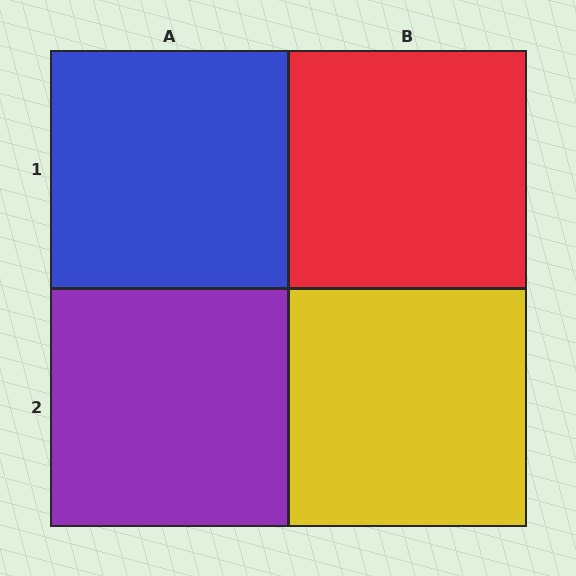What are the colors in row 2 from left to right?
Purple, yellow.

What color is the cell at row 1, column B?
Red.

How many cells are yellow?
1 cell is yellow.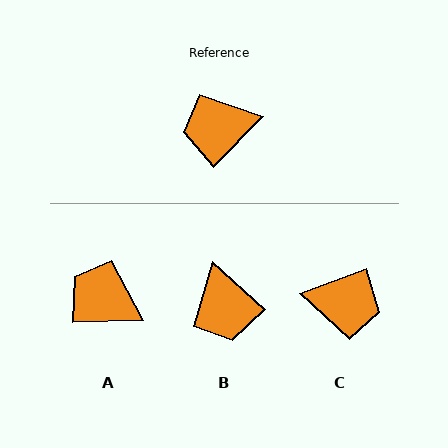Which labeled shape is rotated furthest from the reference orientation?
C, about 155 degrees away.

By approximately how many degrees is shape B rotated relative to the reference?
Approximately 93 degrees counter-clockwise.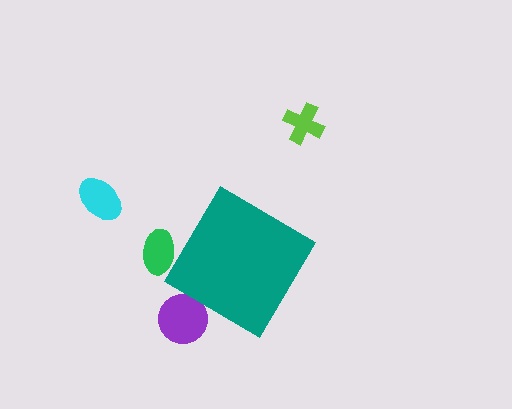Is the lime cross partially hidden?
No, the lime cross is fully visible.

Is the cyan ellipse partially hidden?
No, the cyan ellipse is fully visible.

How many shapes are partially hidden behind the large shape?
2 shapes are partially hidden.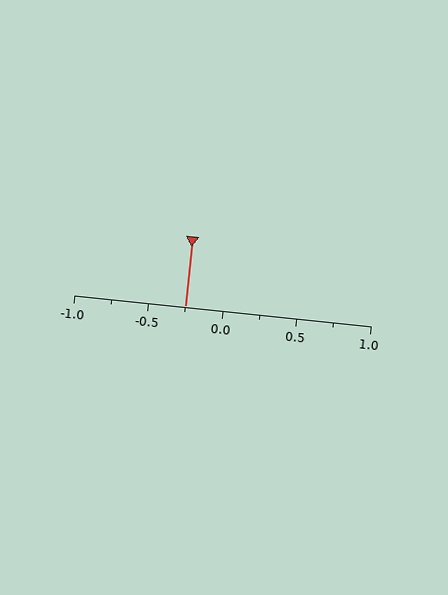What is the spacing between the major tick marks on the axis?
The major ticks are spaced 0.5 apart.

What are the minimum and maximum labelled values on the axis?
The axis runs from -1.0 to 1.0.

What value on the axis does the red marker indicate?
The marker indicates approximately -0.25.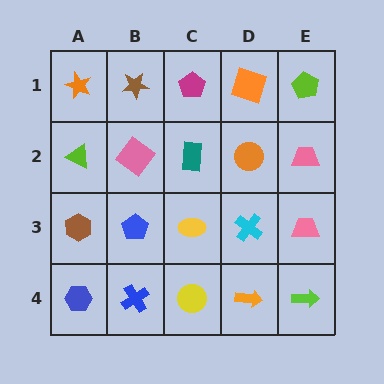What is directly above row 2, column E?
A lime pentagon.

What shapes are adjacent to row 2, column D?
An orange square (row 1, column D), a cyan cross (row 3, column D), a teal rectangle (row 2, column C), a pink trapezoid (row 2, column E).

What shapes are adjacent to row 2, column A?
An orange star (row 1, column A), a brown hexagon (row 3, column A), a pink diamond (row 2, column B).